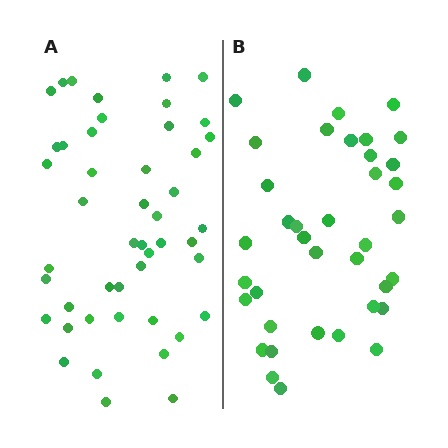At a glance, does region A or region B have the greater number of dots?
Region A (the left region) has more dots.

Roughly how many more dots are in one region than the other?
Region A has roughly 8 or so more dots than region B.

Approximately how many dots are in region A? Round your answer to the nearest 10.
About 50 dots. (The exact count is 47, which rounds to 50.)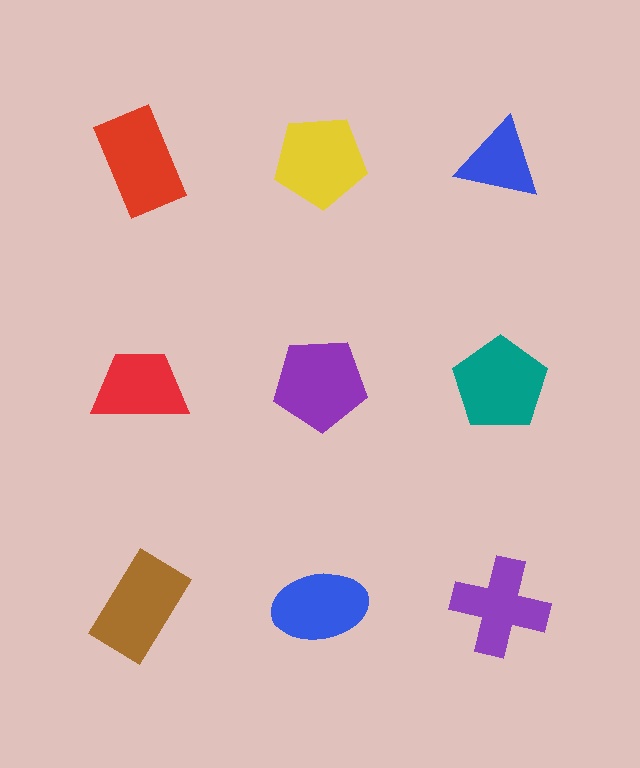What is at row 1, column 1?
A red rectangle.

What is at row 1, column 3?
A blue triangle.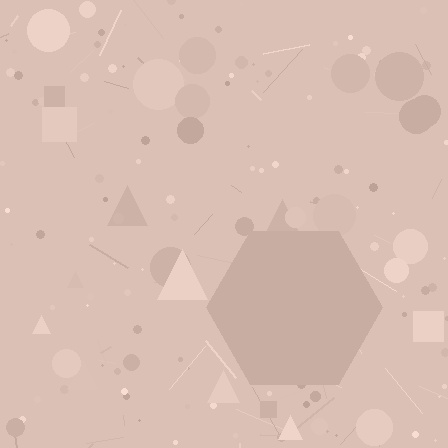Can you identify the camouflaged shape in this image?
The camouflaged shape is a hexagon.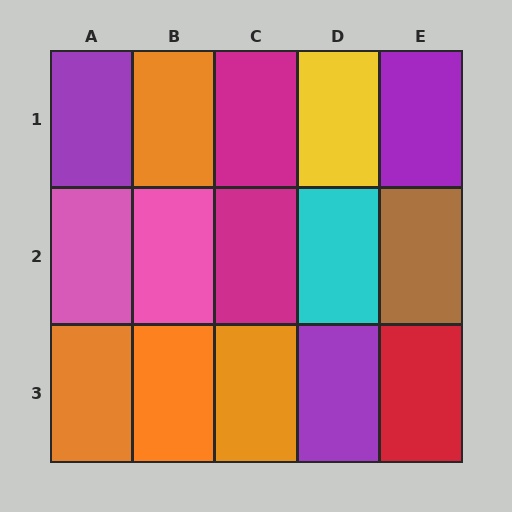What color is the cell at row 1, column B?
Orange.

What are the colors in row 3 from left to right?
Orange, orange, orange, purple, red.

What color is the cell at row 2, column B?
Pink.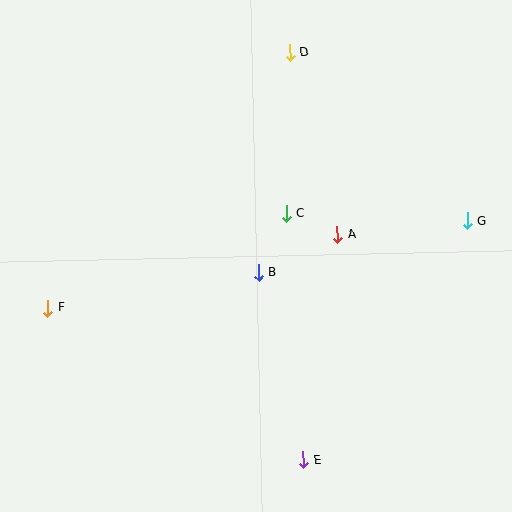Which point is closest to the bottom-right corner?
Point E is closest to the bottom-right corner.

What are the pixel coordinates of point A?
Point A is at (337, 235).